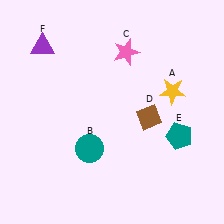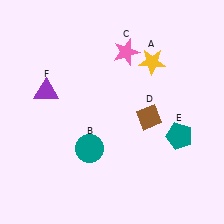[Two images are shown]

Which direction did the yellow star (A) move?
The yellow star (A) moved up.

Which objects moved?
The objects that moved are: the yellow star (A), the purple triangle (F).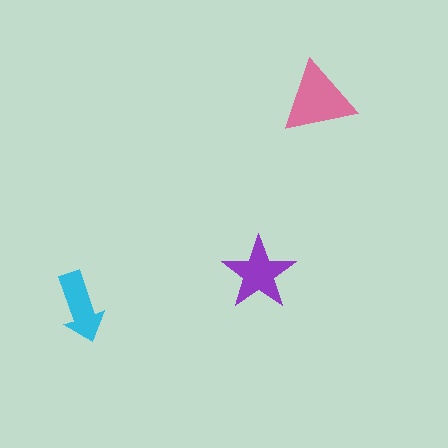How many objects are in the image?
There are 3 objects in the image.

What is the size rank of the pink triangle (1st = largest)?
1st.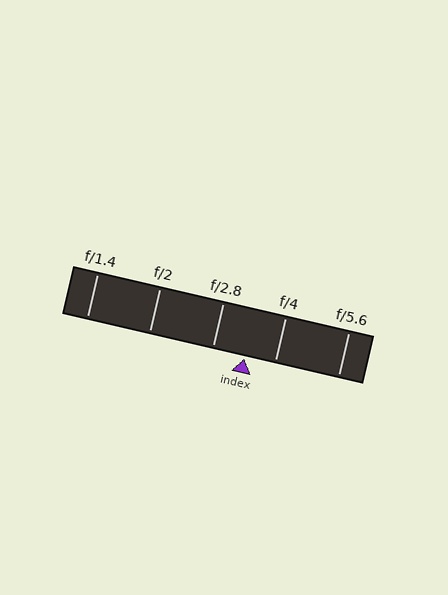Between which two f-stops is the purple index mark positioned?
The index mark is between f/2.8 and f/4.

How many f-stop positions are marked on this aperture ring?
There are 5 f-stop positions marked.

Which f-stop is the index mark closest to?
The index mark is closest to f/4.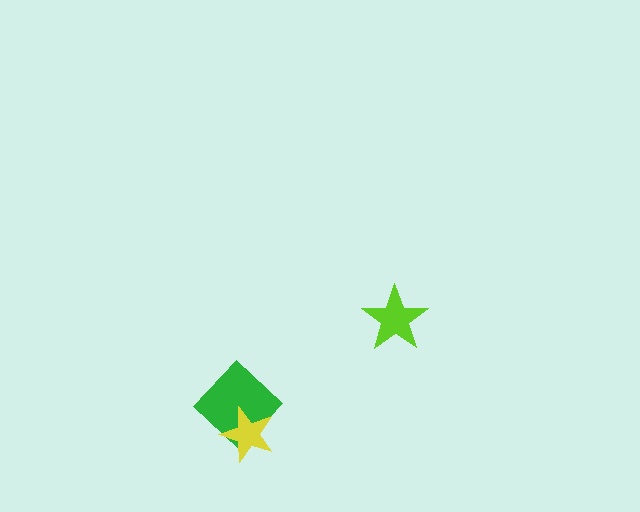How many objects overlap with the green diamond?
1 object overlaps with the green diamond.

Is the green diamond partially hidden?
Yes, it is partially covered by another shape.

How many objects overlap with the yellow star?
1 object overlaps with the yellow star.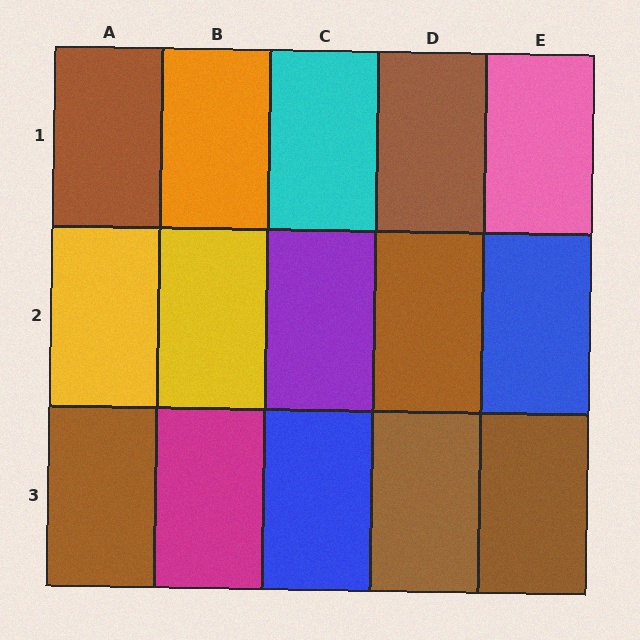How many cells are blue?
2 cells are blue.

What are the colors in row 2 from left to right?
Yellow, yellow, purple, brown, blue.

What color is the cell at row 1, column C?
Cyan.